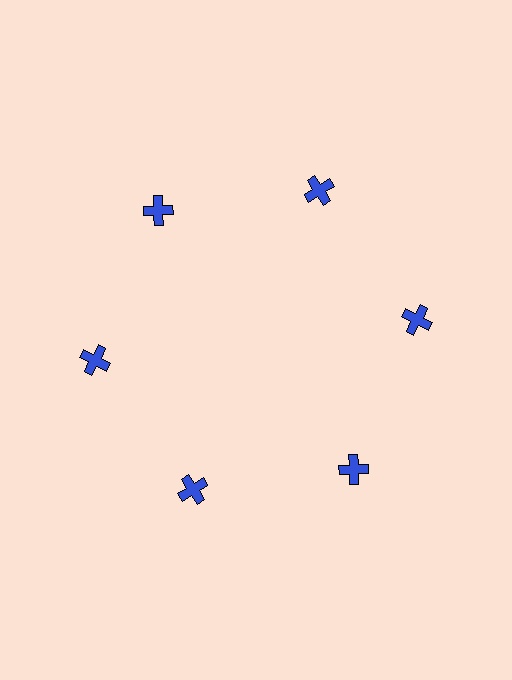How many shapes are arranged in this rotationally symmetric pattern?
There are 6 shapes, arranged in 6 groups of 1.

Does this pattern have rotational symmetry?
Yes, this pattern has 6-fold rotational symmetry. It looks the same after rotating 60 degrees around the center.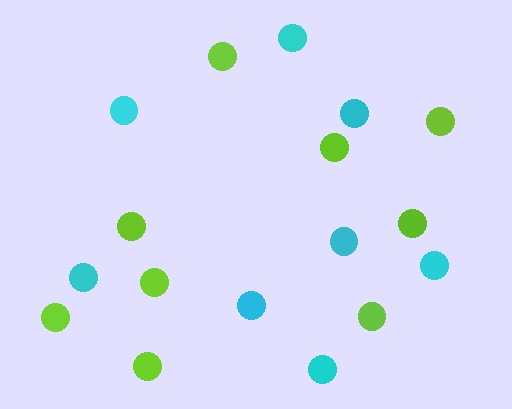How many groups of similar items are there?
There are 2 groups: one group of lime circles (9) and one group of cyan circles (8).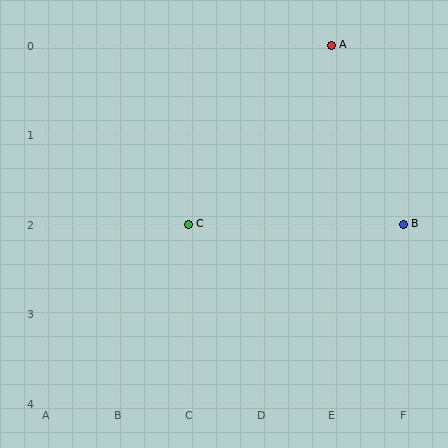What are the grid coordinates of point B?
Point B is at grid coordinates (F, 2).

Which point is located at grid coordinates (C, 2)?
Point C is at (C, 2).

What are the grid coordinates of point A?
Point A is at grid coordinates (E, 0).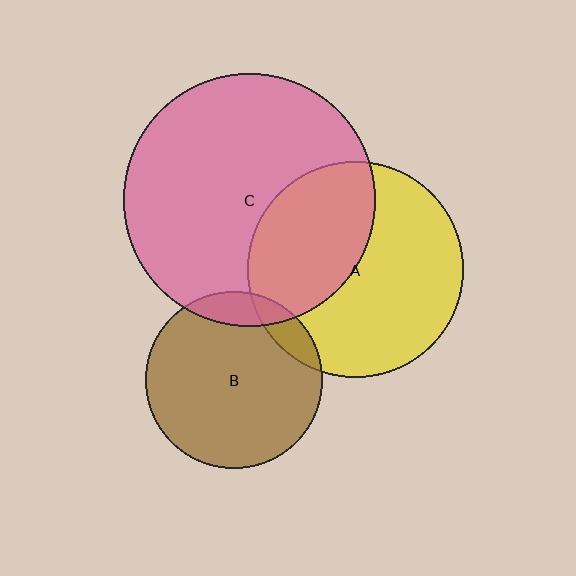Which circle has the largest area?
Circle C (pink).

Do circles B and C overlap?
Yes.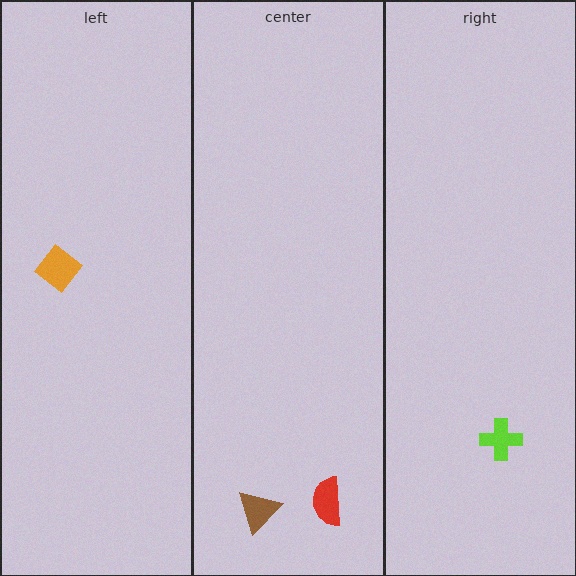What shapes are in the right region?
The lime cross.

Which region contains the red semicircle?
The center region.